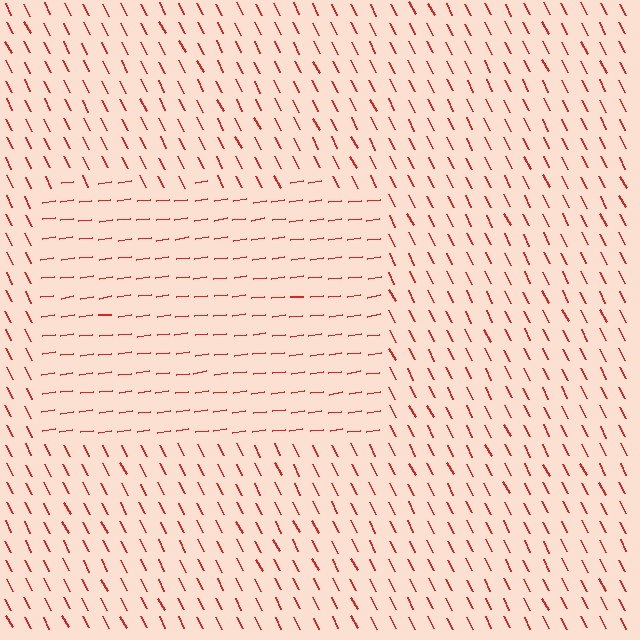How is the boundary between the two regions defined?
The boundary is defined purely by a change in line orientation (approximately 70 degrees difference). All lines are the same color and thickness.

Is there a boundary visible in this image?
Yes, there is a texture boundary formed by a change in line orientation.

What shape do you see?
I see a rectangle.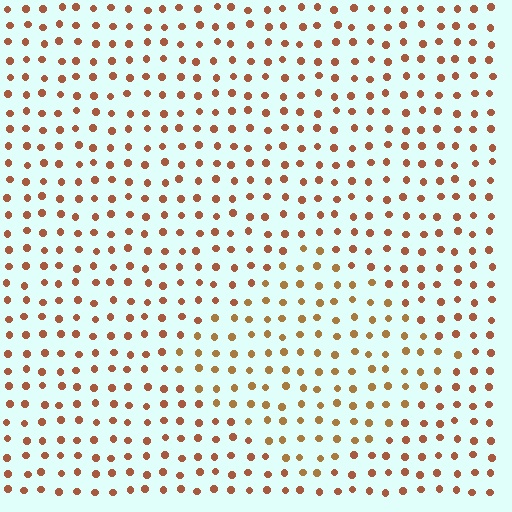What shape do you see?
I see a diamond.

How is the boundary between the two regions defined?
The boundary is defined purely by a slight shift in hue (about 19 degrees). Spacing, size, and orientation are identical on both sides.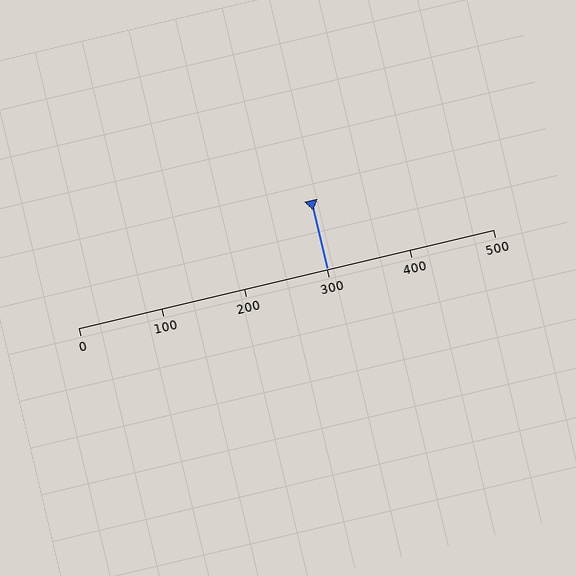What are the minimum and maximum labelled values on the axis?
The axis runs from 0 to 500.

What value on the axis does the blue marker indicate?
The marker indicates approximately 300.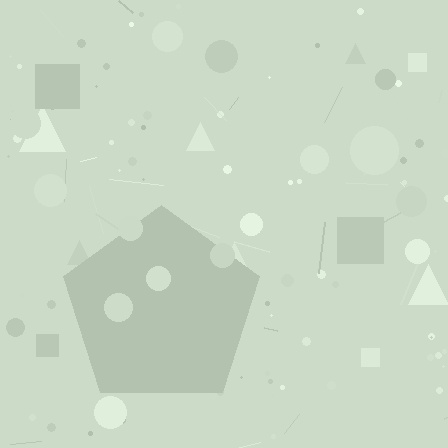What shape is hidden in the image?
A pentagon is hidden in the image.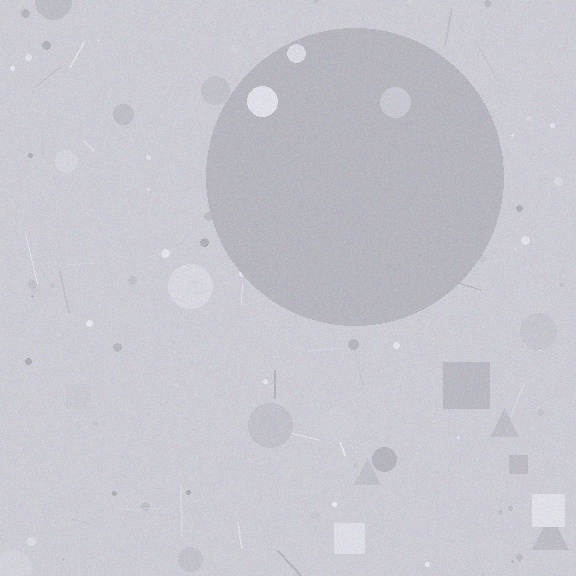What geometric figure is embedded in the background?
A circle is embedded in the background.